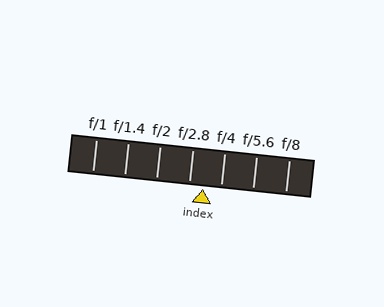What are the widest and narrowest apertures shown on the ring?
The widest aperture shown is f/1 and the narrowest is f/8.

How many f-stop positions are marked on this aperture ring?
There are 7 f-stop positions marked.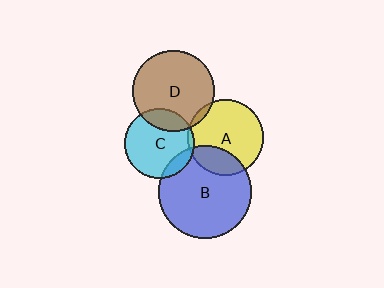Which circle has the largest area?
Circle B (blue).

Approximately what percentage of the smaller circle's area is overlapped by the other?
Approximately 15%.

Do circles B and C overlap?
Yes.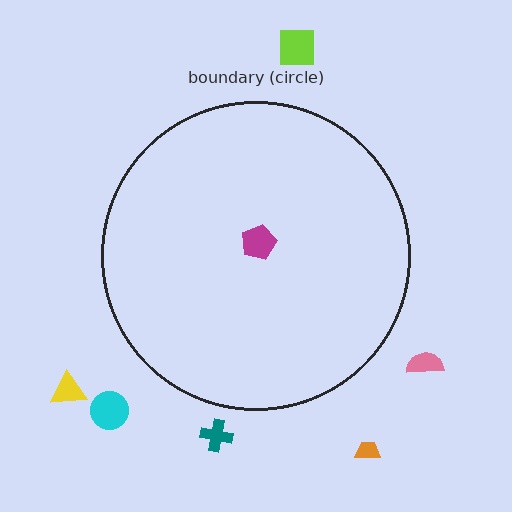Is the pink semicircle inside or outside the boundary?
Outside.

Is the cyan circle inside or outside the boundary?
Outside.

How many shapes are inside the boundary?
1 inside, 6 outside.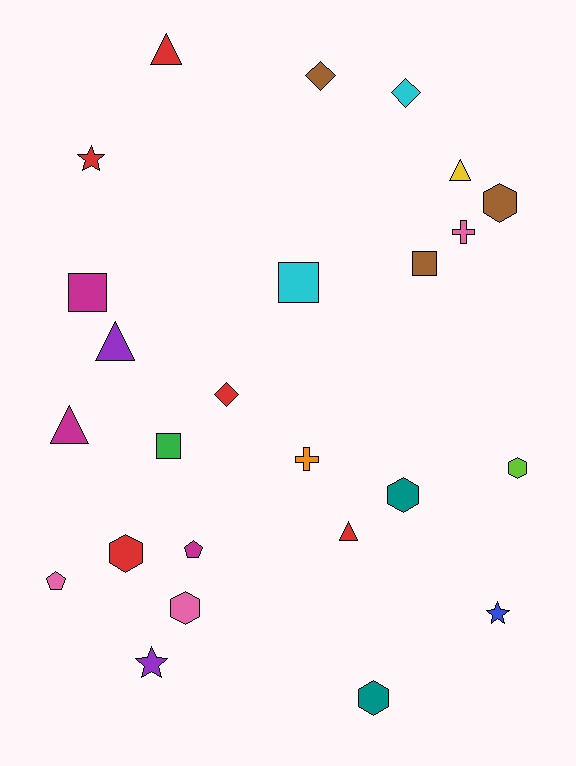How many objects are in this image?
There are 25 objects.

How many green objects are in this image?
There is 1 green object.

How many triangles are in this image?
There are 5 triangles.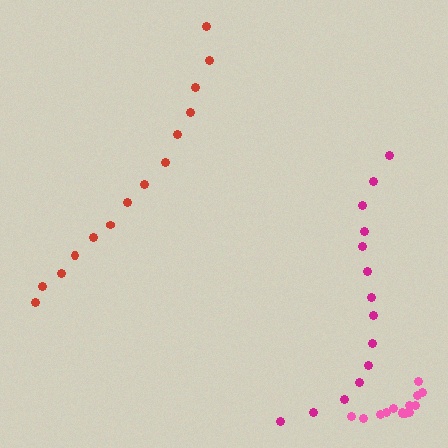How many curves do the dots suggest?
There are 3 distinct paths.